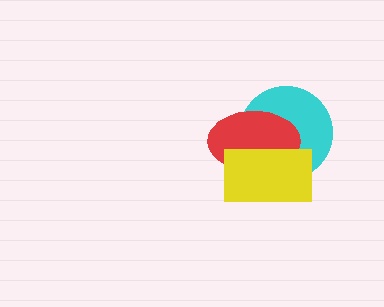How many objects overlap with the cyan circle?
2 objects overlap with the cyan circle.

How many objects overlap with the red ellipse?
2 objects overlap with the red ellipse.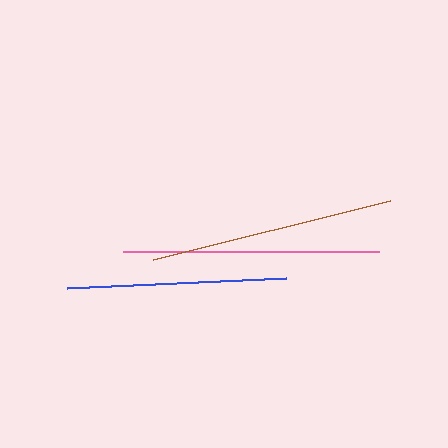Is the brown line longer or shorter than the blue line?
The brown line is longer than the blue line.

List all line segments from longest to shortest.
From longest to shortest: pink, brown, blue.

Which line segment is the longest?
The pink line is the longest at approximately 256 pixels.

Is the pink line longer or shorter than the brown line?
The pink line is longer than the brown line.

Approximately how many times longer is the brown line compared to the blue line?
The brown line is approximately 1.1 times the length of the blue line.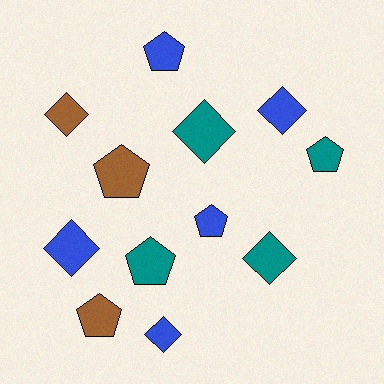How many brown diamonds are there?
There is 1 brown diamond.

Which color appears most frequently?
Blue, with 5 objects.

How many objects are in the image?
There are 12 objects.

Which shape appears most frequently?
Pentagon, with 6 objects.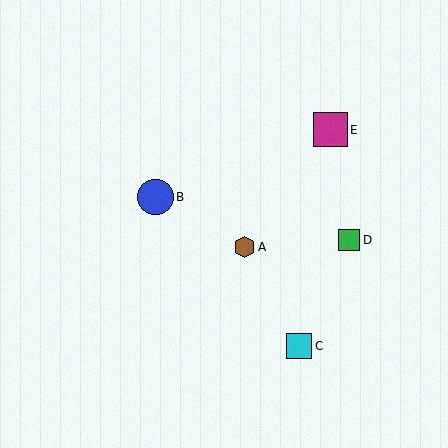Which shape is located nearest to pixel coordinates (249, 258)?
The brown hexagon (labeled A) at (245, 247) is nearest to that location.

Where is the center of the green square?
The center of the green square is at (349, 240).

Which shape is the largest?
The blue circle (labeled B) is the largest.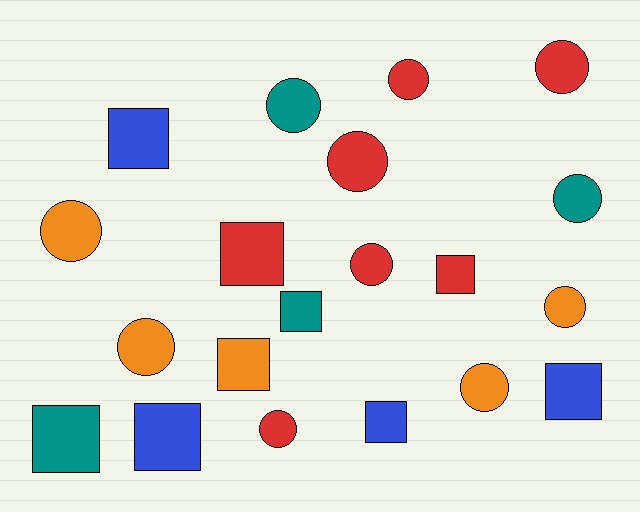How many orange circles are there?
There are 4 orange circles.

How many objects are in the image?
There are 20 objects.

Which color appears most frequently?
Red, with 7 objects.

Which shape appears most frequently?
Circle, with 11 objects.